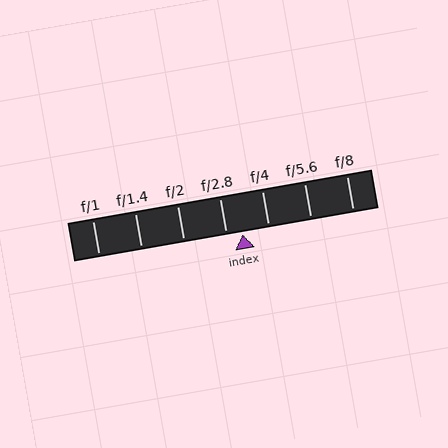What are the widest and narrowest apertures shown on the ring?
The widest aperture shown is f/1 and the narrowest is f/8.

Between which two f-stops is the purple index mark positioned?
The index mark is between f/2.8 and f/4.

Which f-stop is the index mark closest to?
The index mark is closest to f/2.8.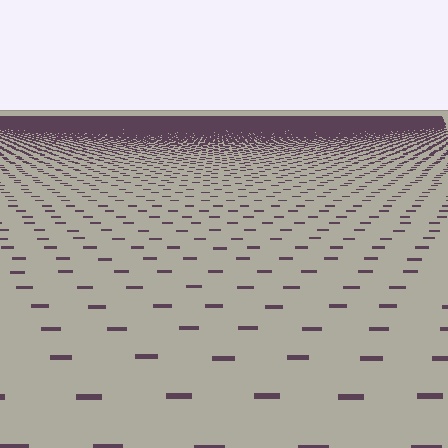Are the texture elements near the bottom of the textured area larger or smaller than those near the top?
Larger. Near the bottom, elements are closer to the viewer and appear at a bigger on-screen size.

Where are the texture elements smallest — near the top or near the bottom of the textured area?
Near the top.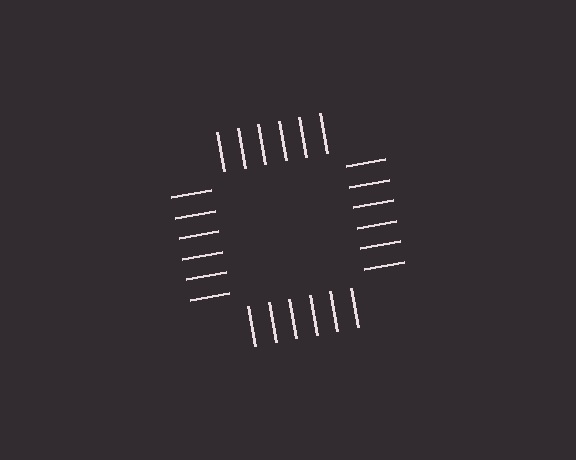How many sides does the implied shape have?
4 sides — the line-ends trace a square.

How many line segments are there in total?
24 — 6 along each of the 4 edges.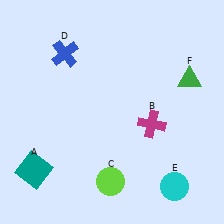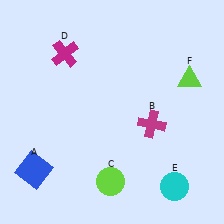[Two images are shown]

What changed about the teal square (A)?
In Image 1, A is teal. In Image 2, it changed to blue.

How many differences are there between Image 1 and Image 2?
There are 3 differences between the two images.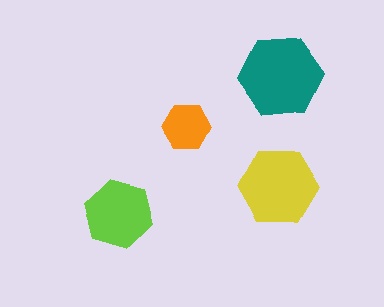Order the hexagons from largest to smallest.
the teal one, the yellow one, the lime one, the orange one.